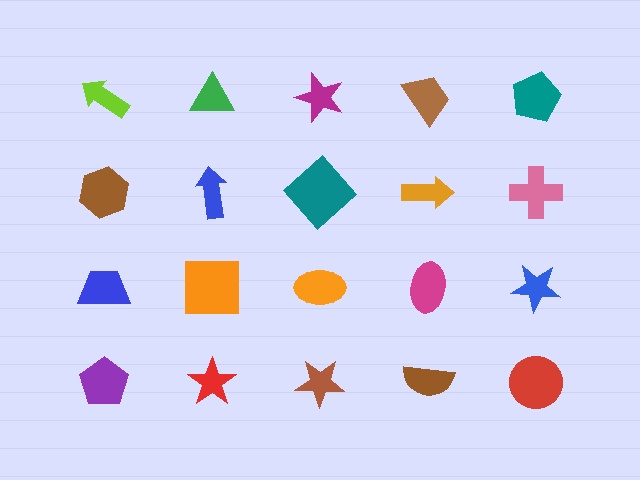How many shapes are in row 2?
5 shapes.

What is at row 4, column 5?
A red circle.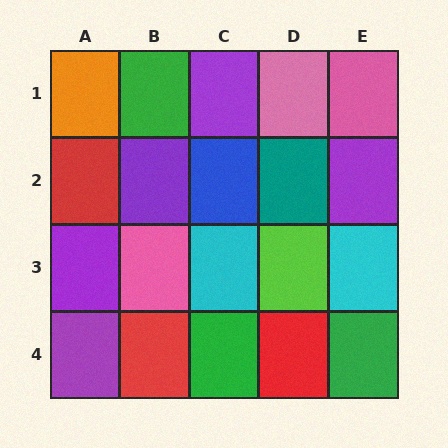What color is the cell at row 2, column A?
Red.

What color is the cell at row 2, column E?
Purple.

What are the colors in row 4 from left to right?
Purple, red, green, red, green.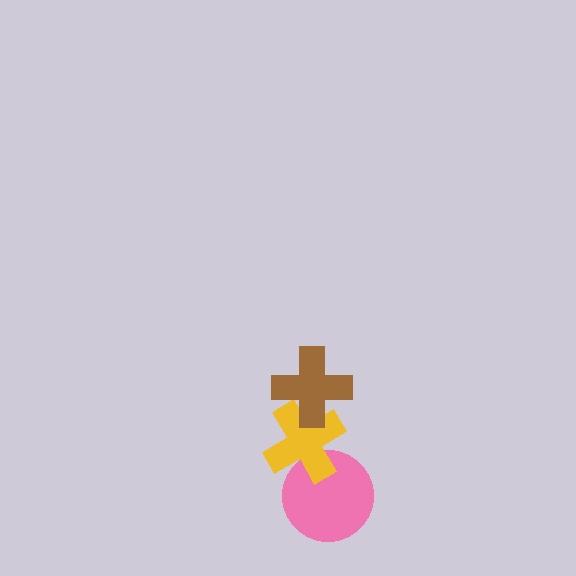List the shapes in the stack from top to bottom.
From top to bottom: the brown cross, the yellow cross, the pink circle.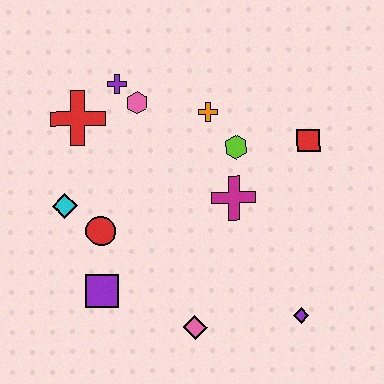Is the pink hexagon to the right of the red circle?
Yes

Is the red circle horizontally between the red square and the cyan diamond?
Yes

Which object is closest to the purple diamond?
The pink diamond is closest to the purple diamond.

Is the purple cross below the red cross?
No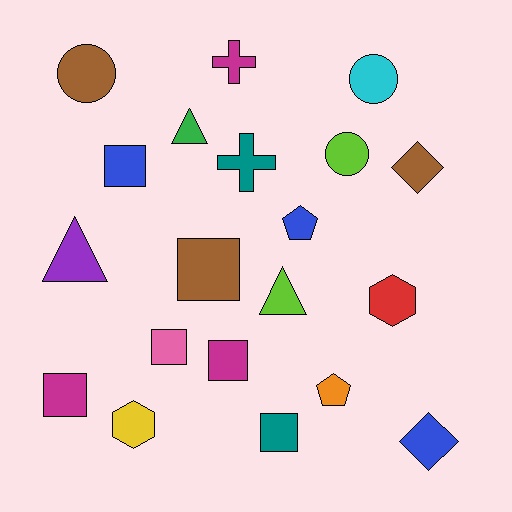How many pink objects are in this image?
There is 1 pink object.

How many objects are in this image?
There are 20 objects.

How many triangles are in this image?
There are 3 triangles.